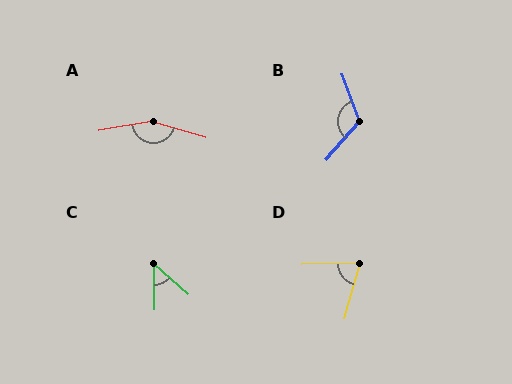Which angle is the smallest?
C, at approximately 47 degrees.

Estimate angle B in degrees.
Approximately 119 degrees.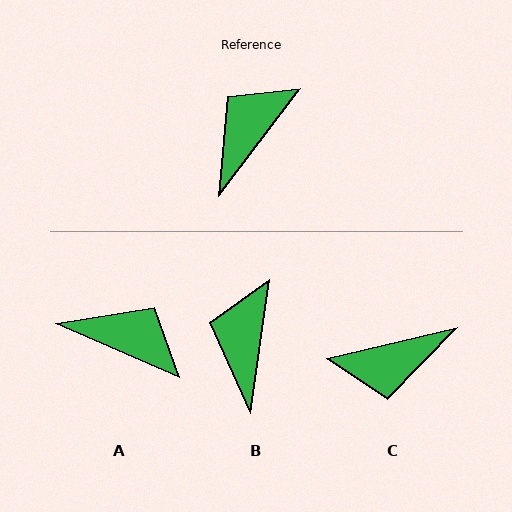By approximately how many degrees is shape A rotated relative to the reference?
Approximately 76 degrees clockwise.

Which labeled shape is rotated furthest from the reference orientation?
C, about 140 degrees away.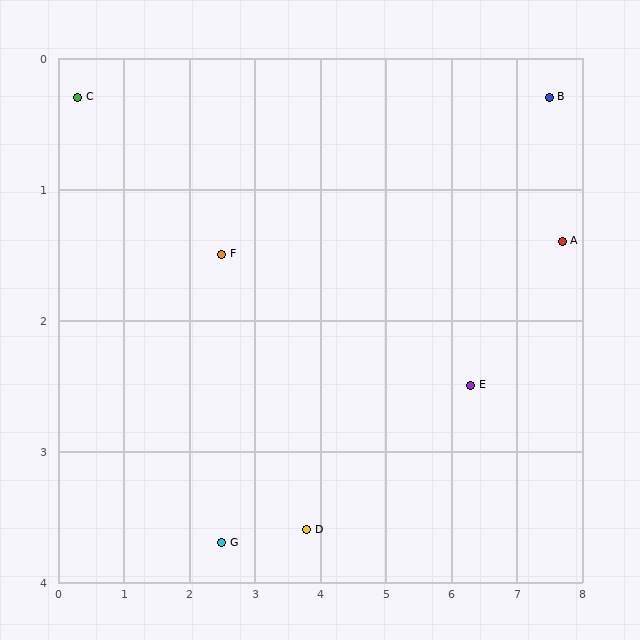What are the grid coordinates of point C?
Point C is at approximately (0.3, 0.3).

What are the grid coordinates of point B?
Point B is at approximately (7.5, 0.3).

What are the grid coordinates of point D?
Point D is at approximately (3.8, 3.6).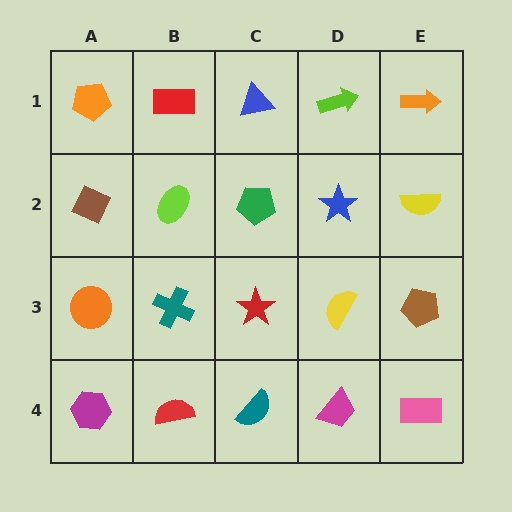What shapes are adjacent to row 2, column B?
A red rectangle (row 1, column B), a teal cross (row 3, column B), a brown diamond (row 2, column A), a green pentagon (row 2, column C).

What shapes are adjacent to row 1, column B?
A lime ellipse (row 2, column B), an orange pentagon (row 1, column A), a blue triangle (row 1, column C).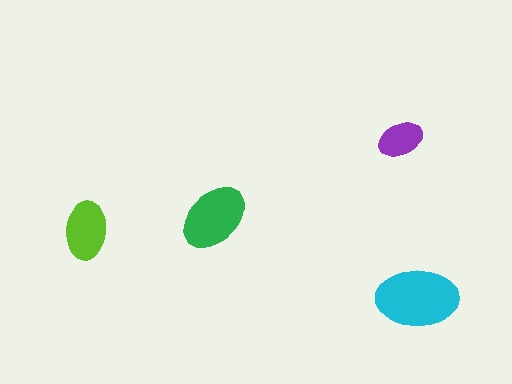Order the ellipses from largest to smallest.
the cyan one, the green one, the lime one, the purple one.